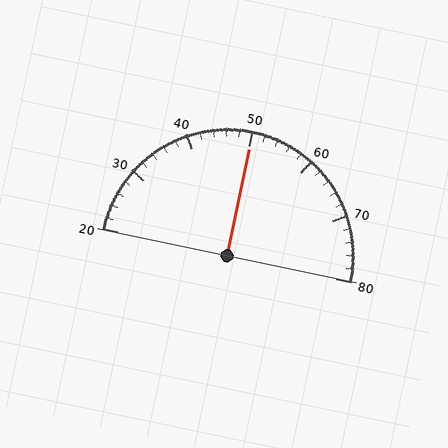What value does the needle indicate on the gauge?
The needle indicates approximately 50.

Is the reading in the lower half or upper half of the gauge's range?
The reading is in the upper half of the range (20 to 80).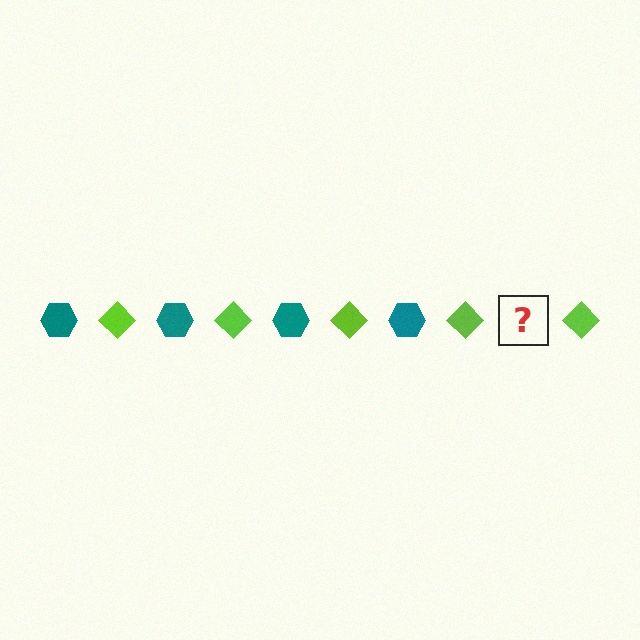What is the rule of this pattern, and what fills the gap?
The rule is that the pattern alternates between teal hexagon and lime diamond. The gap should be filled with a teal hexagon.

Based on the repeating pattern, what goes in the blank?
The blank should be a teal hexagon.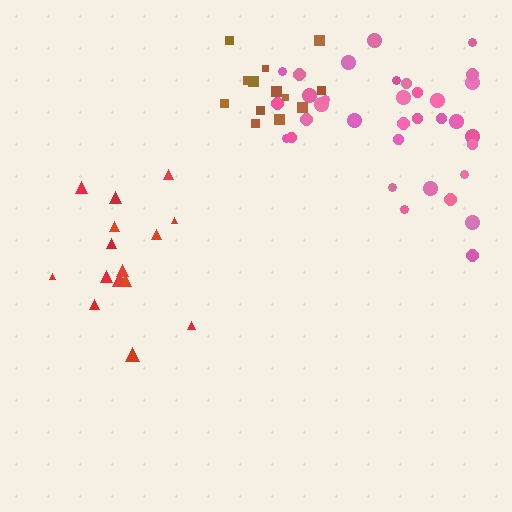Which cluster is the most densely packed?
Brown.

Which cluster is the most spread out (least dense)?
Red.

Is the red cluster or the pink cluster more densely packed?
Pink.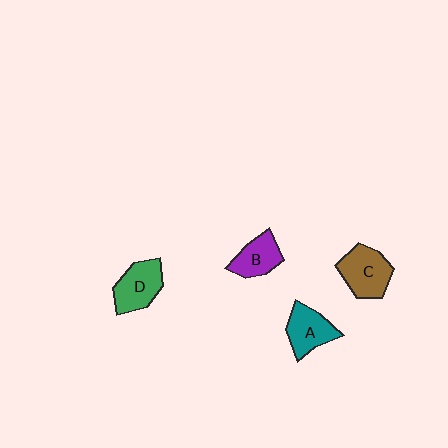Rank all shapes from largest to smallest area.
From largest to smallest: C (brown), D (green), A (teal), B (purple).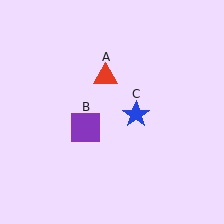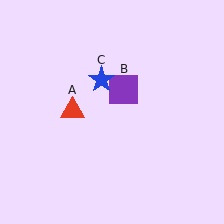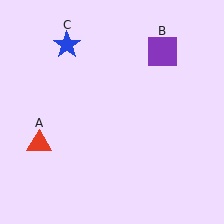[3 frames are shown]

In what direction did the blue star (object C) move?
The blue star (object C) moved up and to the left.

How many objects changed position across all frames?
3 objects changed position: red triangle (object A), purple square (object B), blue star (object C).